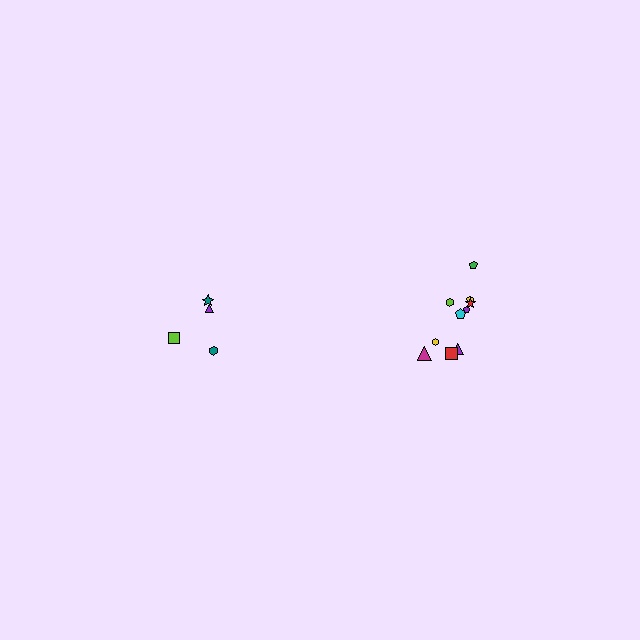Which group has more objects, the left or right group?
The right group.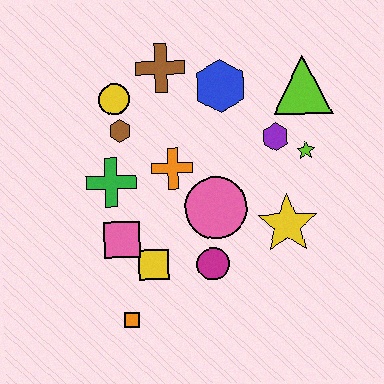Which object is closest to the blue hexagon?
The brown cross is closest to the blue hexagon.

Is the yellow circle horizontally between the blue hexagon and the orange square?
No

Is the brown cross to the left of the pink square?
No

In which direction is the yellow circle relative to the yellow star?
The yellow circle is to the left of the yellow star.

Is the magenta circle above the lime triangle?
No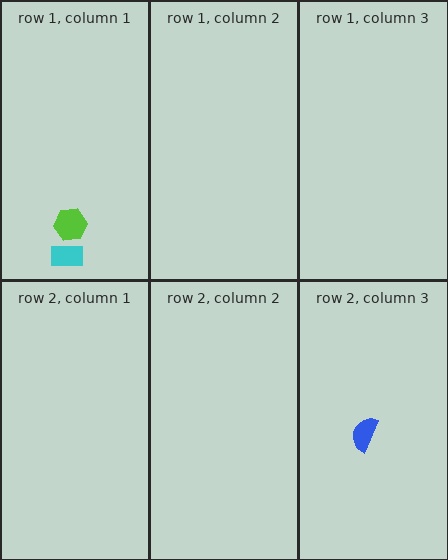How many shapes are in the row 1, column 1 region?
2.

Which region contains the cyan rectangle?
The row 1, column 1 region.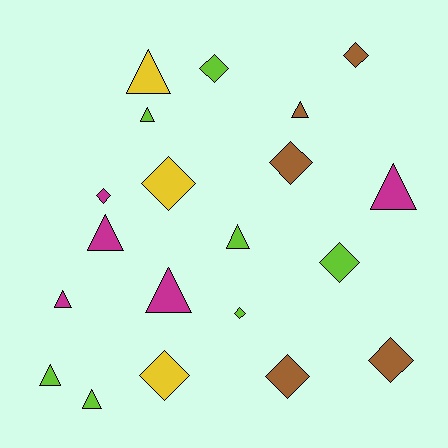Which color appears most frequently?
Lime, with 7 objects.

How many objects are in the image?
There are 20 objects.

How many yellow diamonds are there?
There are 2 yellow diamonds.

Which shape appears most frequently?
Triangle, with 10 objects.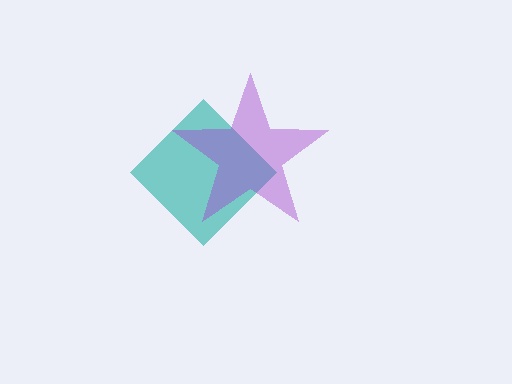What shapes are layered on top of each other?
The layered shapes are: a teal diamond, a purple star.